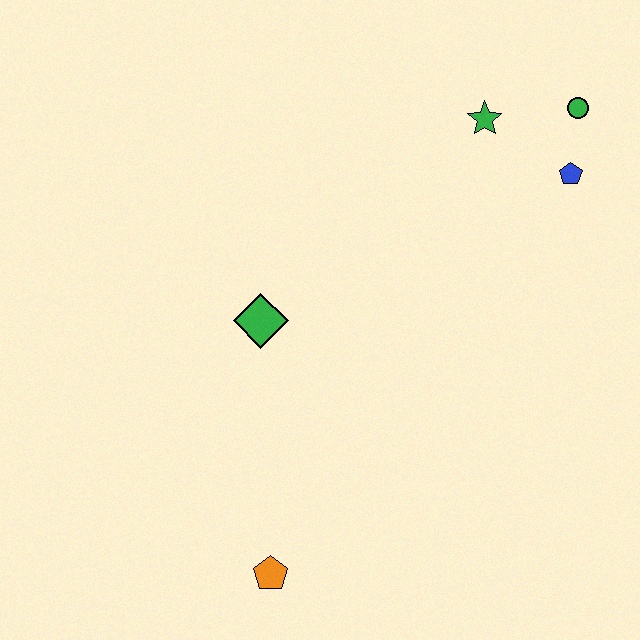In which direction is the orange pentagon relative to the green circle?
The orange pentagon is below the green circle.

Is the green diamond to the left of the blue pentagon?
Yes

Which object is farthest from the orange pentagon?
The green circle is farthest from the orange pentagon.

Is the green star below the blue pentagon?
No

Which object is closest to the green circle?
The blue pentagon is closest to the green circle.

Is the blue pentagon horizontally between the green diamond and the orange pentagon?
No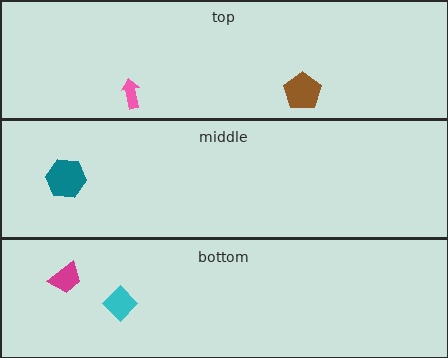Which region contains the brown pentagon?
The top region.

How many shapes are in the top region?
2.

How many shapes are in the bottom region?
2.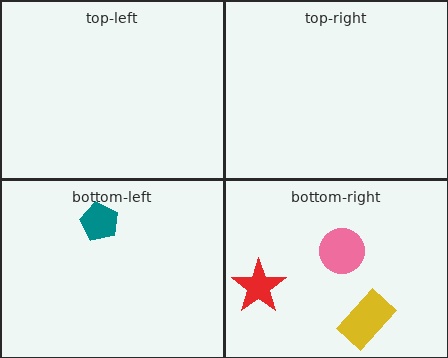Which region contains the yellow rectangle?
The bottom-right region.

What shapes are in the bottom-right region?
The yellow rectangle, the pink circle, the red star.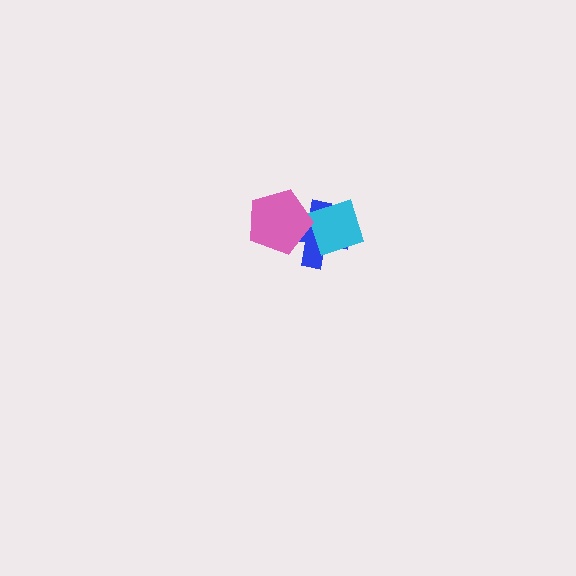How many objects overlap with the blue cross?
2 objects overlap with the blue cross.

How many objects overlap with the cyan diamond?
2 objects overlap with the cyan diamond.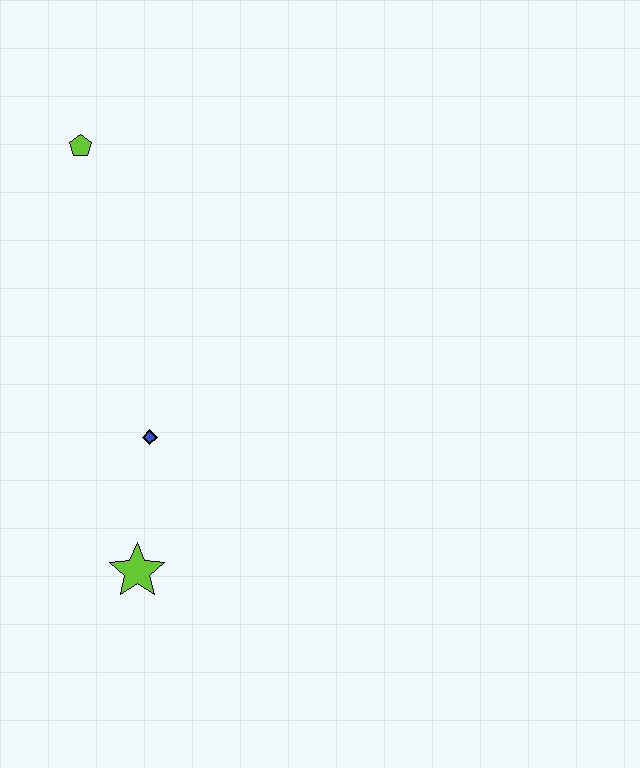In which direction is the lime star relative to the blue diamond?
The lime star is below the blue diamond.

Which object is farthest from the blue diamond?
The lime pentagon is farthest from the blue diamond.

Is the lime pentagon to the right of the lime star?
No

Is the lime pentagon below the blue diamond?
No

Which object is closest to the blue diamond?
The lime star is closest to the blue diamond.